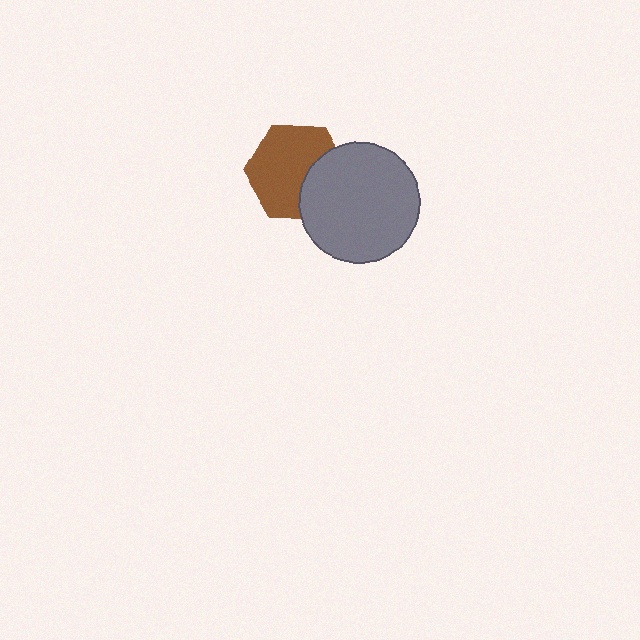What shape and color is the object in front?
The object in front is a gray circle.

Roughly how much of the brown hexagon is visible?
Most of it is visible (roughly 69%).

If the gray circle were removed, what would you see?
You would see the complete brown hexagon.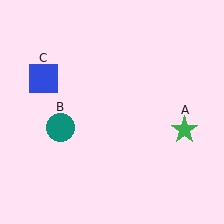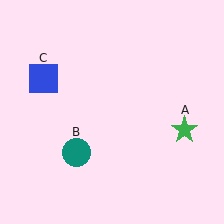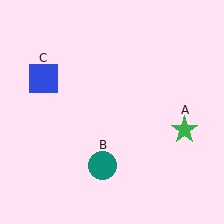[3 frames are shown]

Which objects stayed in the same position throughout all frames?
Green star (object A) and blue square (object C) remained stationary.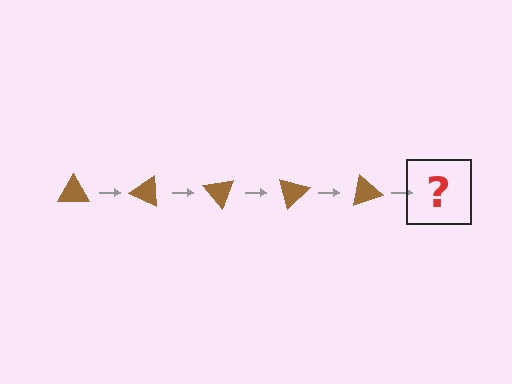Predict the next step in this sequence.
The next step is a brown triangle rotated 125 degrees.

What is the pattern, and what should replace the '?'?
The pattern is that the triangle rotates 25 degrees each step. The '?' should be a brown triangle rotated 125 degrees.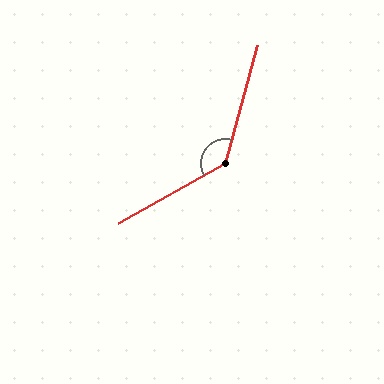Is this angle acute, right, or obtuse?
It is obtuse.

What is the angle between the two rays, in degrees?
Approximately 135 degrees.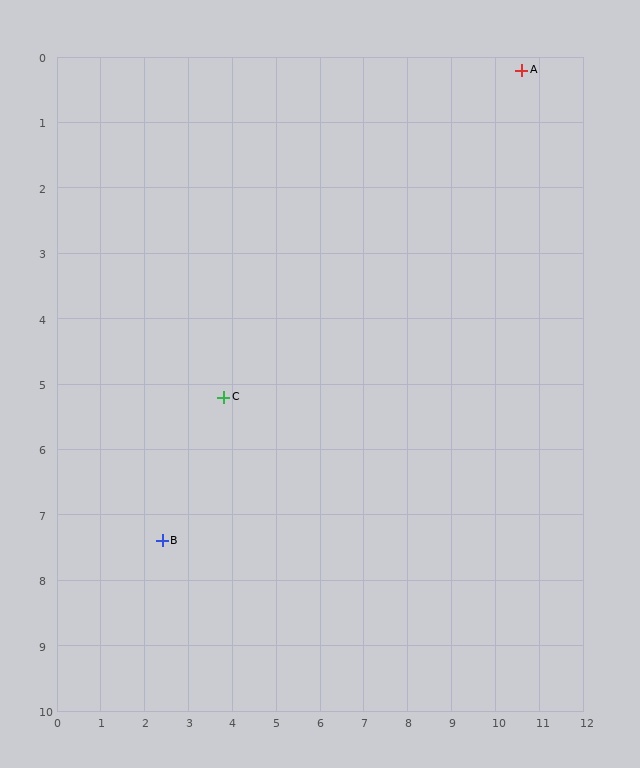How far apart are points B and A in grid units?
Points B and A are about 10.9 grid units apart.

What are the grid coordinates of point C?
Point C is at approximately (3.8, 5.2).